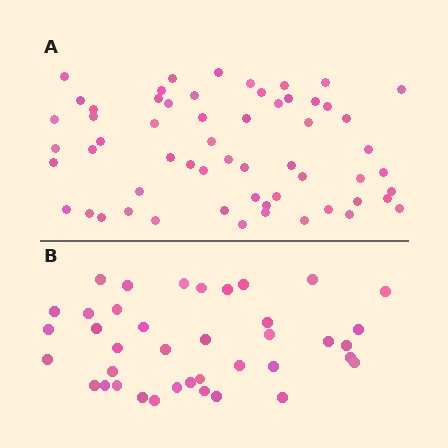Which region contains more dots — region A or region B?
Region A (the top region) has more dots.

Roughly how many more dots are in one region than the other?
Region A has approximately 20 more dots than region B.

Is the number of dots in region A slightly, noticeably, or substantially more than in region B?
Region A has substantially more. The ratio is roughly 1.5 to 1.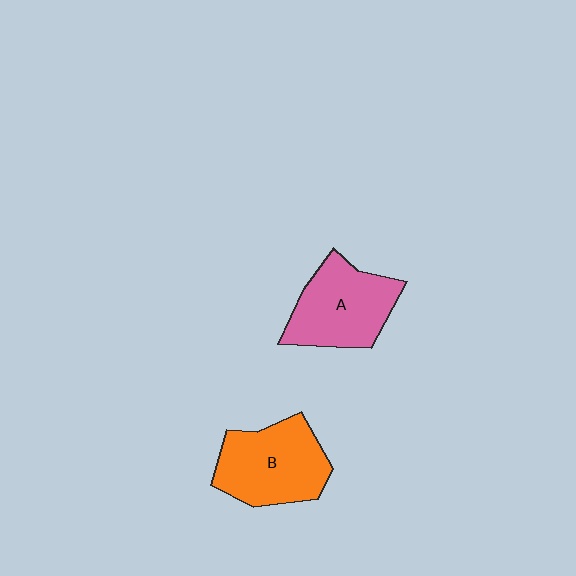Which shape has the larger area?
Shape B (orange).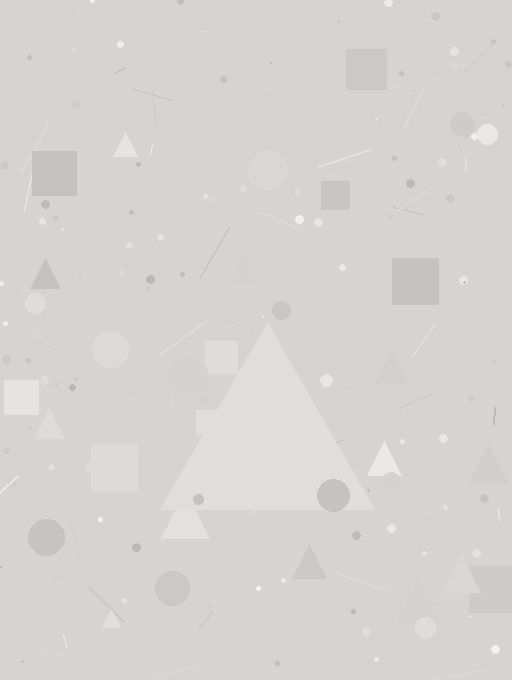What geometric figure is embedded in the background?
A triangle is embedded in the background.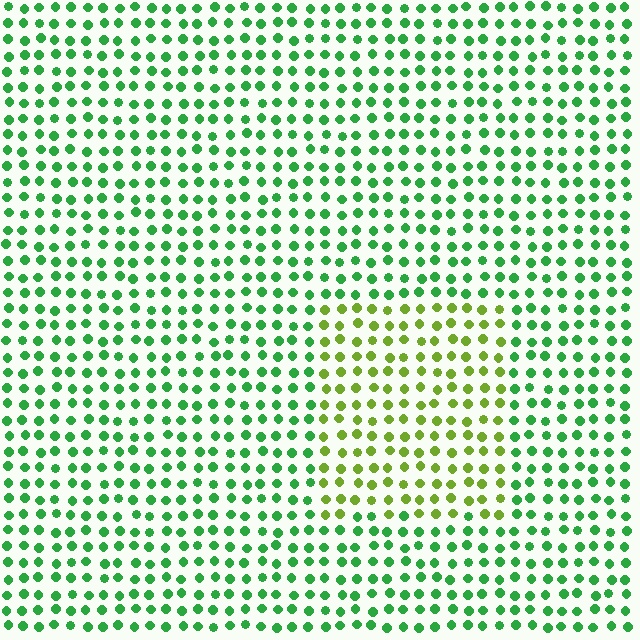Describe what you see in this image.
The image is filled with small green elements in a uniform arrangement. A rectangle-shaped region is visible where the elements are tinted to a slightly different hue, forming a subtle color boundary.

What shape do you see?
I see a rectangle.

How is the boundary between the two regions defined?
The boundary is defined purely by a slight shift in hue (about 43 degrees). Spacing, size, and orientation are identical on both sides.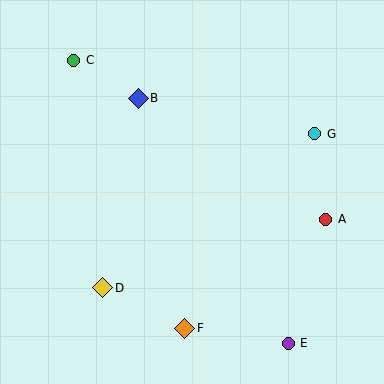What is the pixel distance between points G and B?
The distance between G and B is 180 pixels.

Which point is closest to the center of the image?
Point B at (138, 98) is closest to the center.